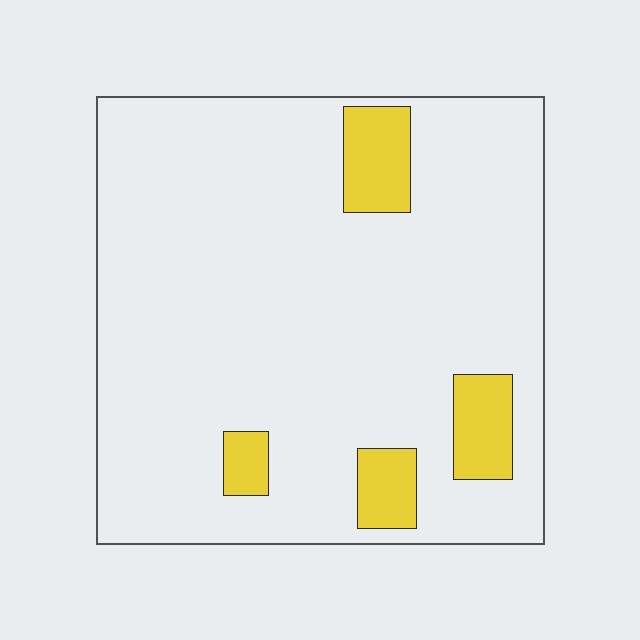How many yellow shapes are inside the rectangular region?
4.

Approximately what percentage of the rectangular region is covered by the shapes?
Approximately 10%.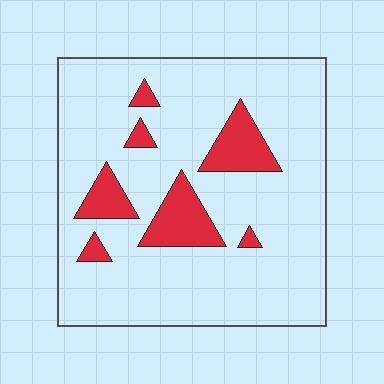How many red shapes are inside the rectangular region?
7.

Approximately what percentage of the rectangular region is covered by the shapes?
Approximately 15%.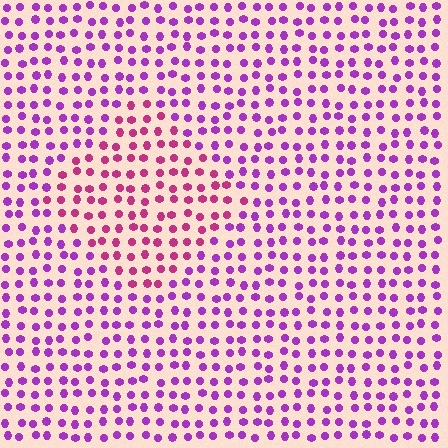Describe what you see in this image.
The image is filled with small purple elements in a uniform arrangement. A diamond-shaped region is visible where the elements are tinted to a slightly different hue, forming a subtle color boundary.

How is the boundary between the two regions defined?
The boundary is defined purely by a slight shift in hue (about 37 degrees). Spacing, size, and orientation are identical on both sides.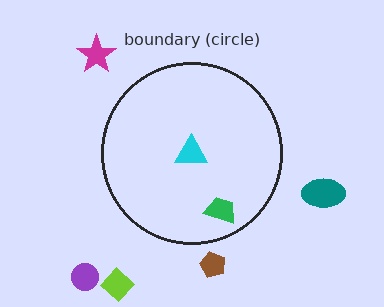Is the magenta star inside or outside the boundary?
Outside.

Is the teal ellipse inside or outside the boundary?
Outside.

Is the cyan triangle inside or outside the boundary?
Inside.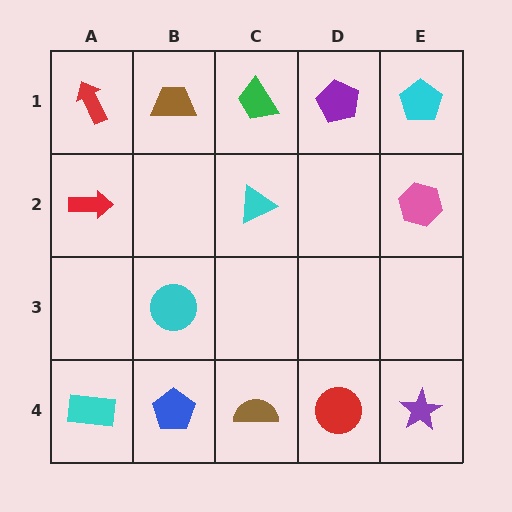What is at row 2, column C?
A cyan triangle.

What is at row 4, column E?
A purple star.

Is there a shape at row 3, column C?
No, that cell is empty.